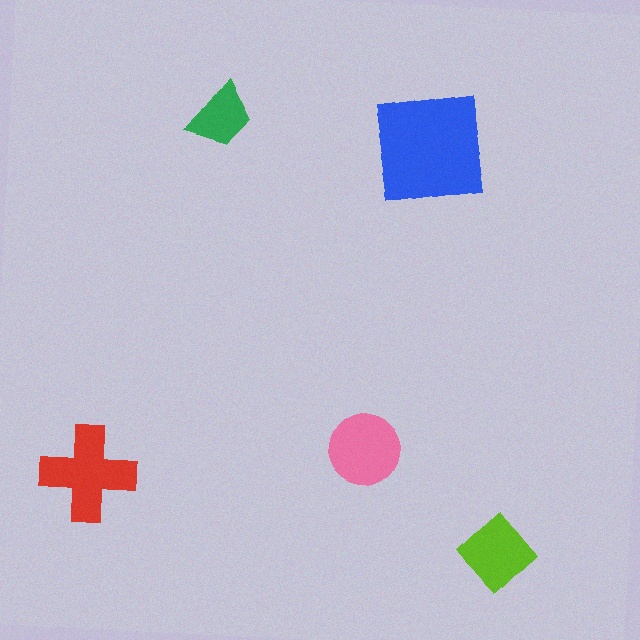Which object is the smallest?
The green trapezoid.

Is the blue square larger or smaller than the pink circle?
Larger.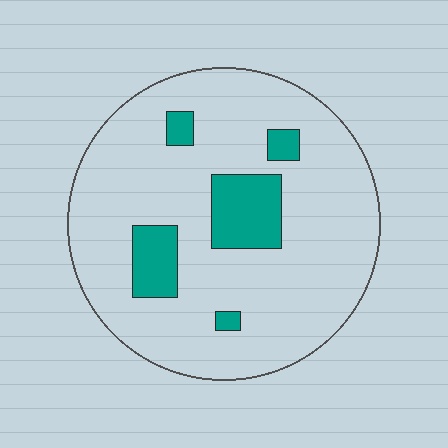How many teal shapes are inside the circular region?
5.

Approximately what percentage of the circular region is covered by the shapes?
Approximately 15%.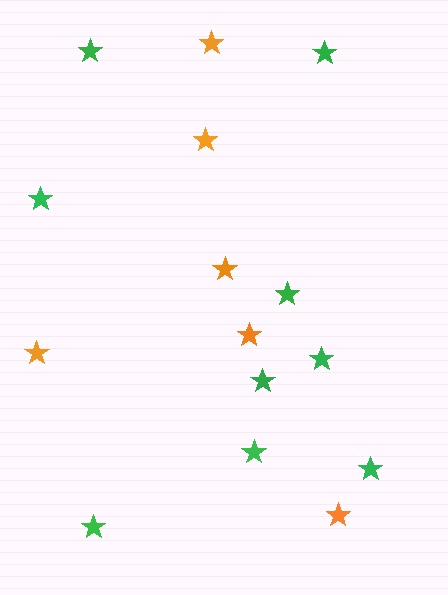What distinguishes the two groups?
There are 2 groups: one group of orange stars (6) and one group of green stars (9).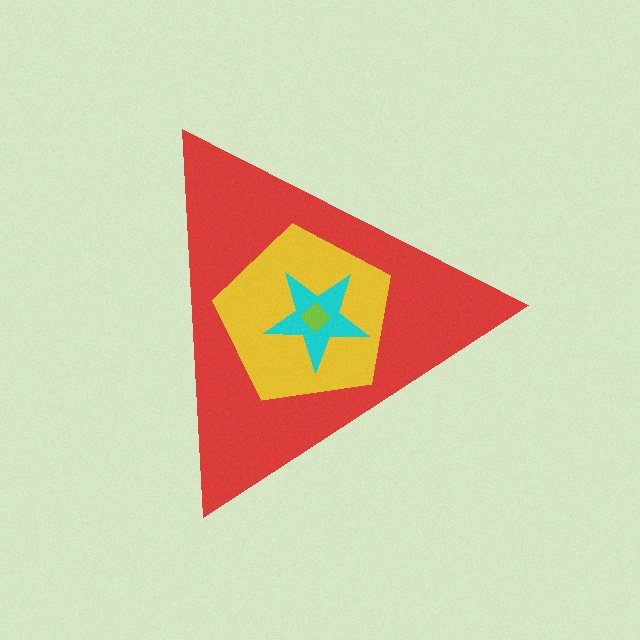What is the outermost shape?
The red triangle.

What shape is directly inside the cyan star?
The lime diamond.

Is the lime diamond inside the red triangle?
Yes.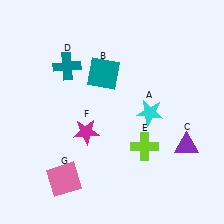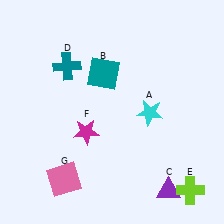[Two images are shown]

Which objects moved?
The objects that moved are: the purple triangle (C), the lime cross (E).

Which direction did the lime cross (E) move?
The lime cross (E) moved right.